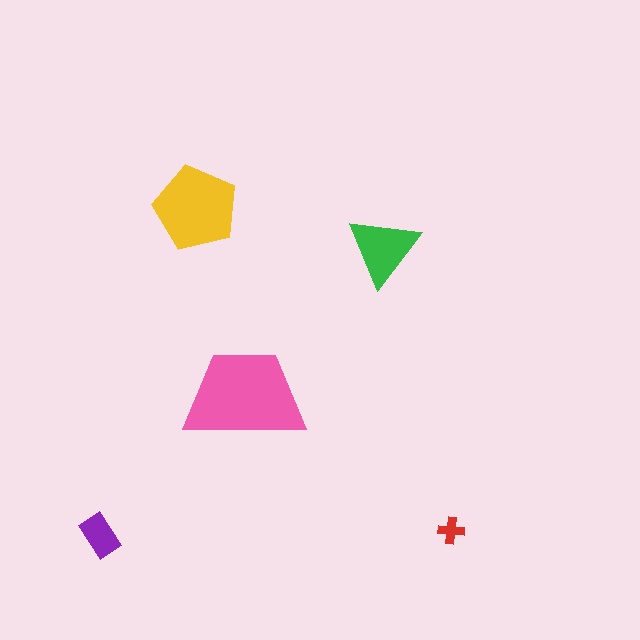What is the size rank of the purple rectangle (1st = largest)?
4th.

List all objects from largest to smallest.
The pink trapezoid, the yellow pentagon, the green triangle, the purple rectangle, the red cross.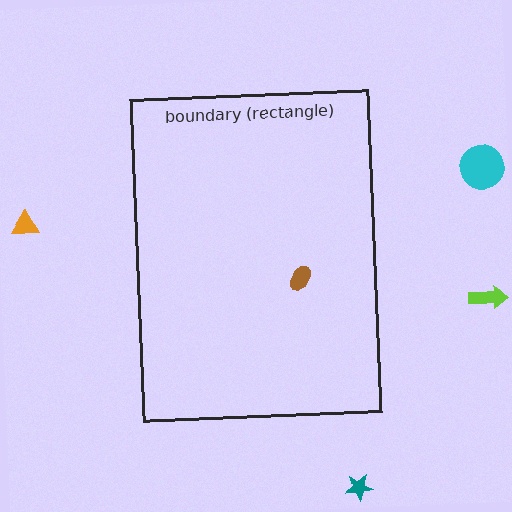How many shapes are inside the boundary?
1 inside, 4 outside.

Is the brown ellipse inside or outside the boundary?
Inside.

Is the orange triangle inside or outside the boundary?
Outside.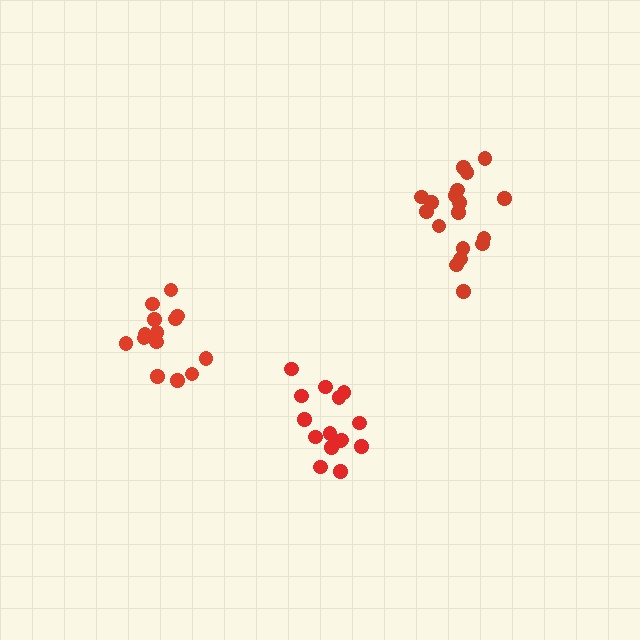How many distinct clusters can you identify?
There are 3 distinct clusters.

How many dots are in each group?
Group 1: 14 dots, Group 2: 18 dots, Group 3: 15 dots (47 total).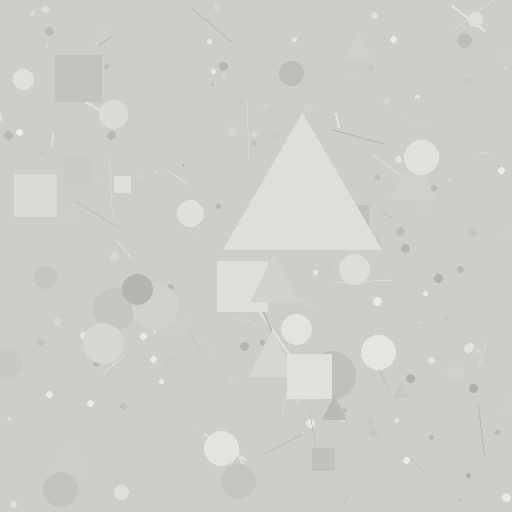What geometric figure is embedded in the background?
A triangle is embedded in the background.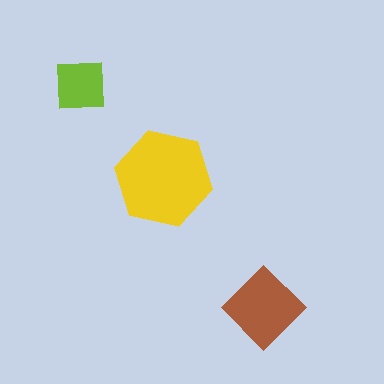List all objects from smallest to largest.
The lime square, the brown diamond, the yellow hexagon.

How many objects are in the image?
There are 3 objects in the image.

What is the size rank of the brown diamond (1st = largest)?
2nd.